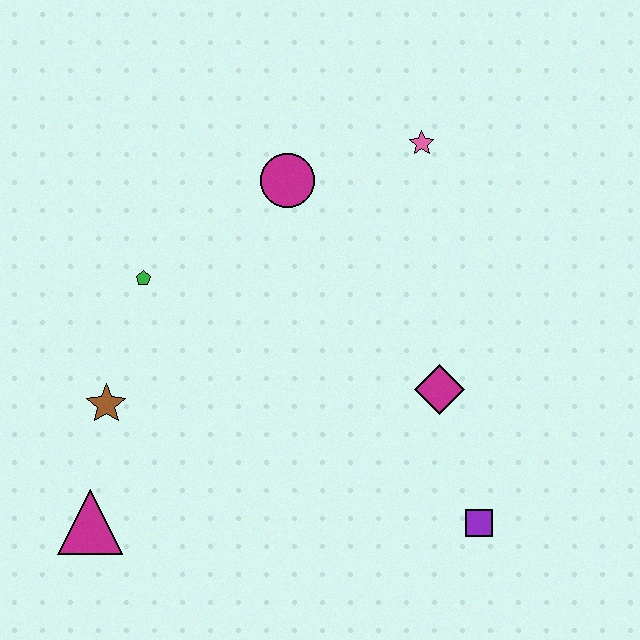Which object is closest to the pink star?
The magenta circle is closest to the pink star.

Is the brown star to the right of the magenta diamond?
No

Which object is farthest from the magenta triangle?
The pink star is farthest from the magenta triangle.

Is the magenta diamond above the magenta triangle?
Yes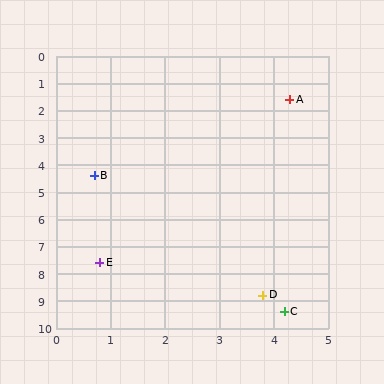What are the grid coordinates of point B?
Point B is at approximately (0.7, 4.4).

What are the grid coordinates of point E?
Point E is at approximately (0.8, 7.6).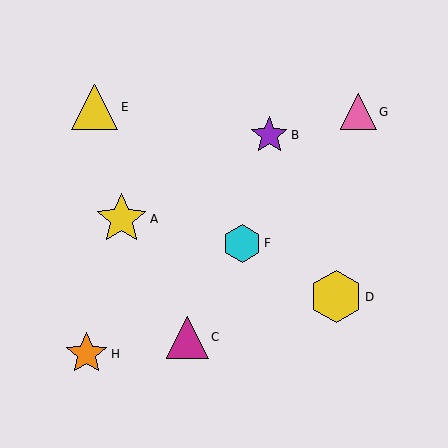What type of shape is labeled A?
Shape A is a yellow star.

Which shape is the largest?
The yellow hexagon (labeled D) is the largest.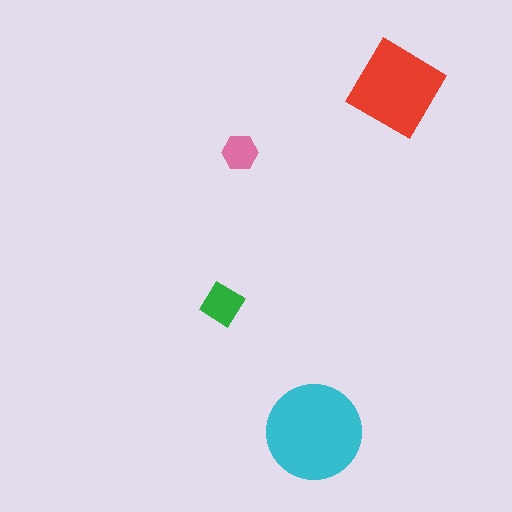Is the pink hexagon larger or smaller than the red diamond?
Smaller.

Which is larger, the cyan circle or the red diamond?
The cyan circle.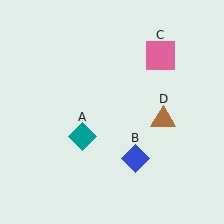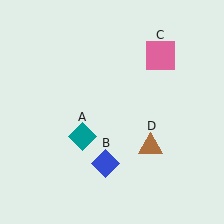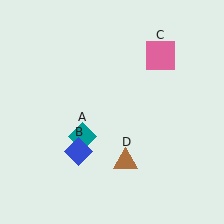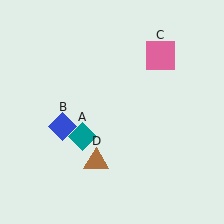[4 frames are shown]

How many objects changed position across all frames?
2 objects changed position: blue diamond (object B), brown triangle (object D).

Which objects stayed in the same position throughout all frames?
Teal diamond (object A) and pink square (object C) remained stationary.